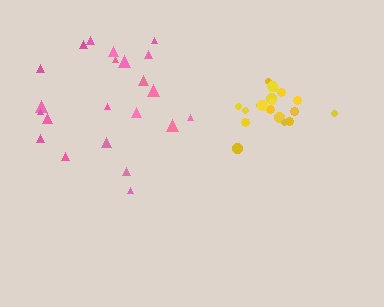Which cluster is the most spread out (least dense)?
Pink.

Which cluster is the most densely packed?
Yellow.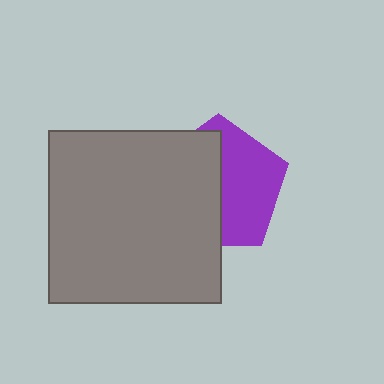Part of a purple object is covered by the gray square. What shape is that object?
It is a pentagon.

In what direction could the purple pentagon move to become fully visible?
The purple pentagon could move right. That would shift it out from behind the gray square entirely.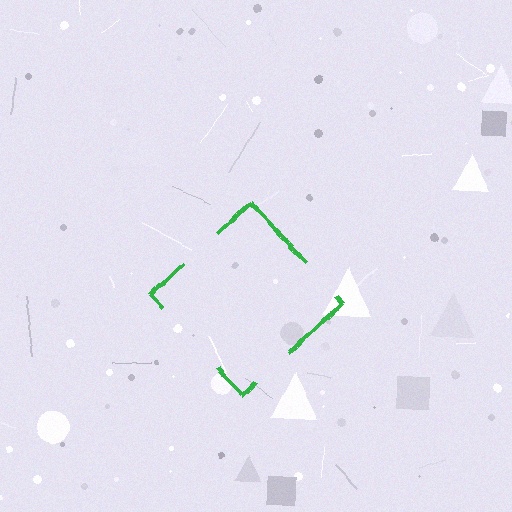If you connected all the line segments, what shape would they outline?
They would outline a diamond.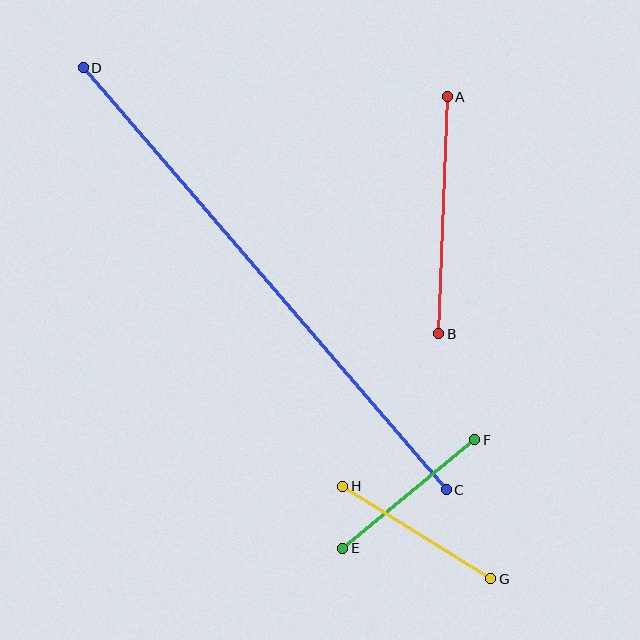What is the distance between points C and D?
The distance is approximately 557 pixels.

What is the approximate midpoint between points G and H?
The midpoint is at approximately (417, 533) pixels.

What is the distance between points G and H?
The distance is approximately 175 pixels.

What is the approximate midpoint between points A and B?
The midpoint is at approximately (443, 215) pixels.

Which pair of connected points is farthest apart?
Points C and D are farthest apart.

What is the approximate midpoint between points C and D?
The midpoint is at approximately (265, 279) pixels.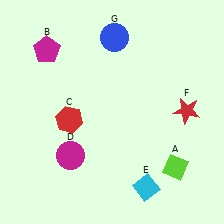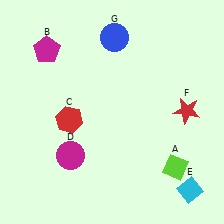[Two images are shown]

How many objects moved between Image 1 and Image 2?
1 object moved between the two images.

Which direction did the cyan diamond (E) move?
The cyan diamond (E) moved right.